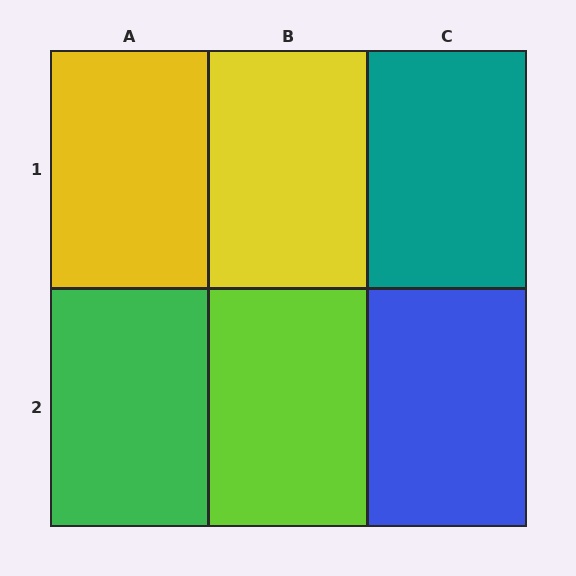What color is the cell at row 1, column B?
Yellow.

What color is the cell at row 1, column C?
Teal.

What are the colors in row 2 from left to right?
Green, lime, blue.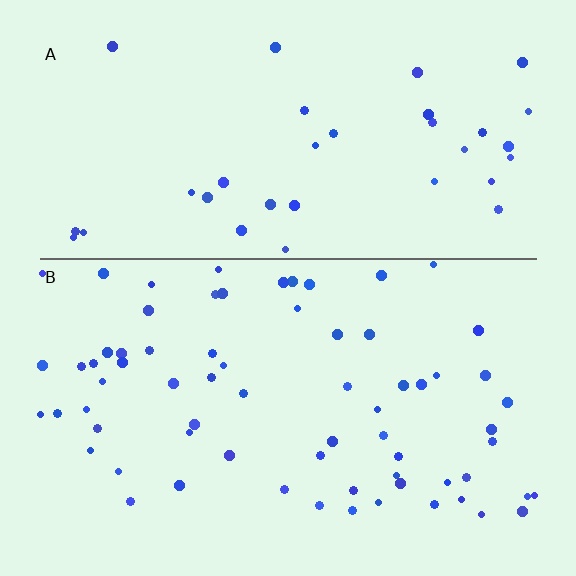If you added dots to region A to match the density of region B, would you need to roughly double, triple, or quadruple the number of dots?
Approximately double.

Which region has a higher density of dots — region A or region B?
B (the bottom).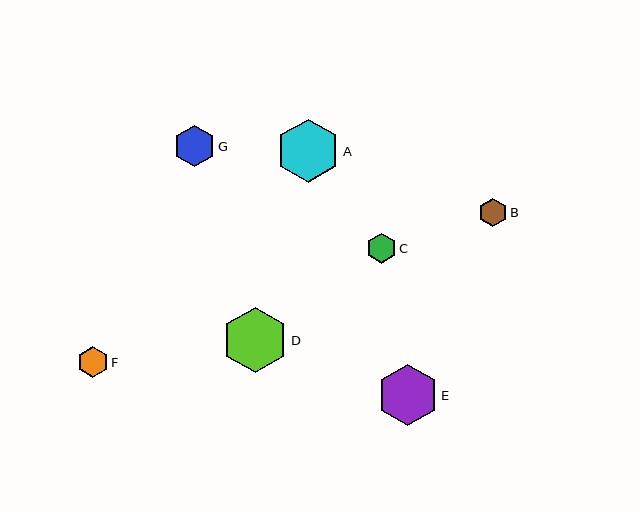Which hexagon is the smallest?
Hexagon B is the smallest with a size of approximately 28 pixels.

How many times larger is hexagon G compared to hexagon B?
Hexagon G is approximately 1.5 times the size of hexagon B.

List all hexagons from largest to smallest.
From largest to smallest: D, A, E, G, F, C, B.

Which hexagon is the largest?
Hexagon D is the largest with a size of approximately 65 pixels.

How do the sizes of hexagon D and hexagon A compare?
Hexagon D and hexagon A are approximately the same size.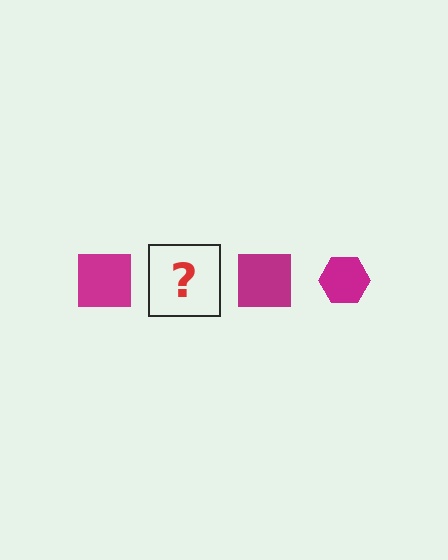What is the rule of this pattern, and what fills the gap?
The rule is that the pattern cycles through square, hexagon shapes in magenta. The gap should be filled with a magenta hexagon.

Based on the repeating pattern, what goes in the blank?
The blank should be a magenta hexagon.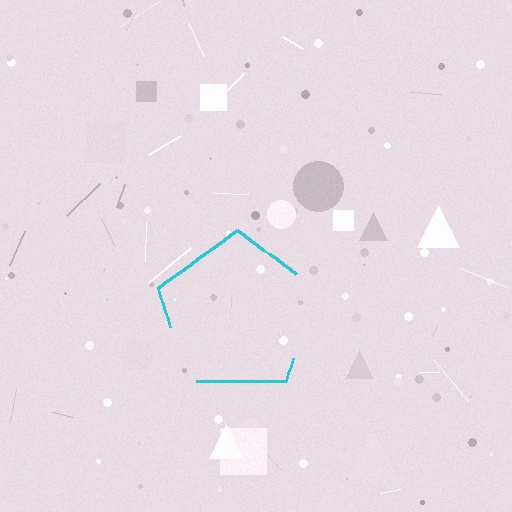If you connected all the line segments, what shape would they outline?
They would outline a pentagon.